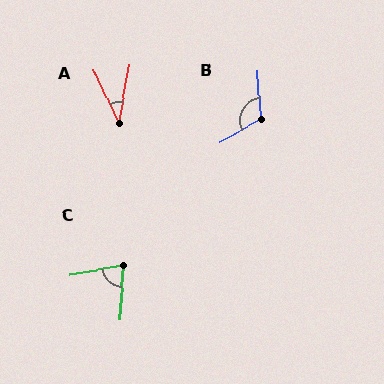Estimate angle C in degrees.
Approximately 76 degrees.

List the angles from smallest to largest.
A (35°), C (76°), B (115°).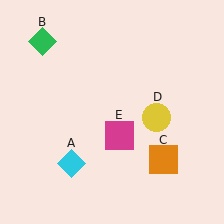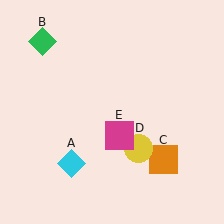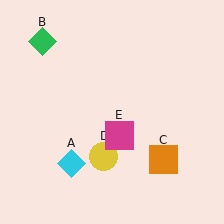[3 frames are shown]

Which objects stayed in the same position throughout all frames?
Cyan diamond (object A) and green diamond (object B) and orange square (object C) and magenta square (object E) remained stationary.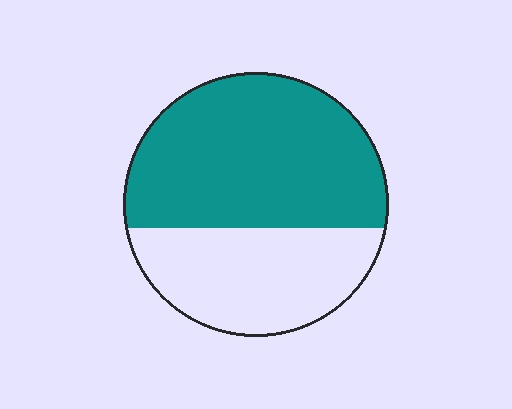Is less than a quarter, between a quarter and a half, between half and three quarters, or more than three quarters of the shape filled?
Between half and three quarters.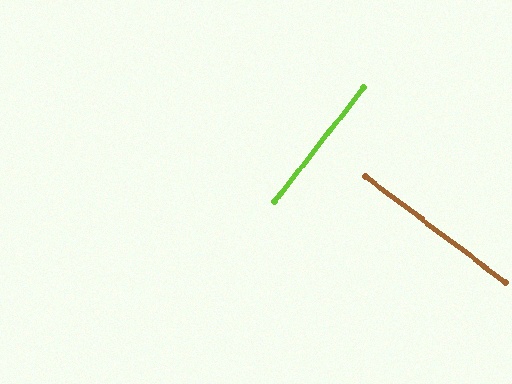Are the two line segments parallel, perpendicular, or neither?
Perpendicular — they meet at approximately 89°.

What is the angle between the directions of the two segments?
Approximately 89 degrees.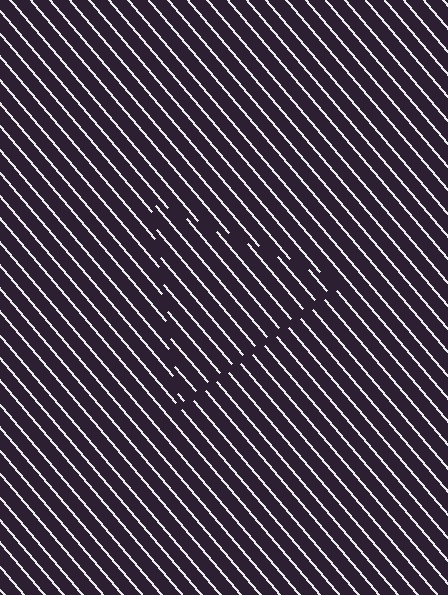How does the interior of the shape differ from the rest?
The interior of the shape contains the same grating, shifted by half a period — the contour is defined by the phase discontinuity where line-ends from the inner and outer gratings abut.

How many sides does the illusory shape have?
3 sides — the line-ends trace a triangle.